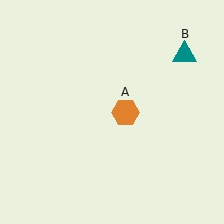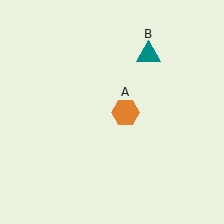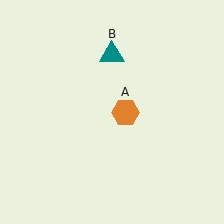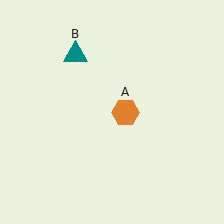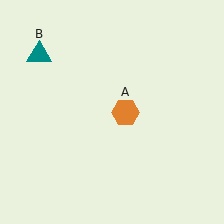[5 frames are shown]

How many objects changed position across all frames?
1 object changed position: teal triangle (object B).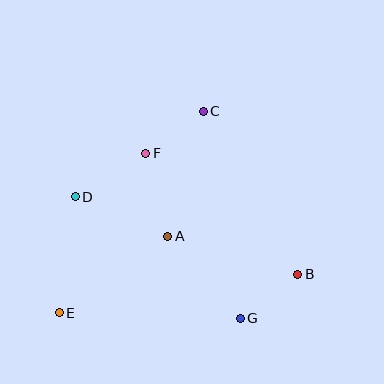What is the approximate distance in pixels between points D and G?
The distance between D and G is approximately 205 pixels.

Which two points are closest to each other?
Points C and F are closest to each other.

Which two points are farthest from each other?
Points C and E are farthest from each other.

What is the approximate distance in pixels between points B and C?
The distance between B and C is approximately 188 pixels.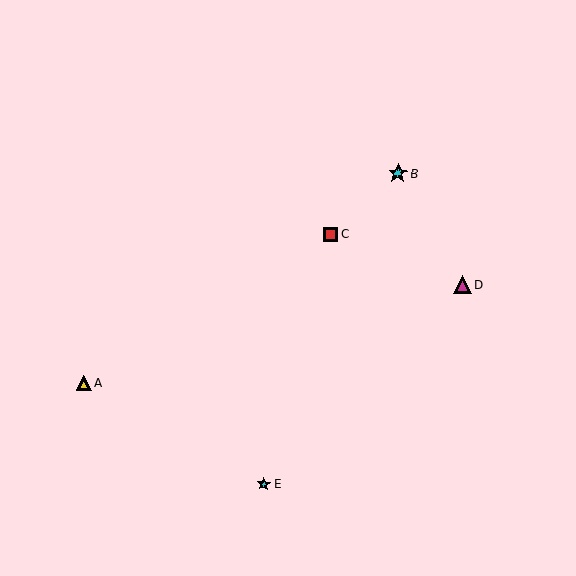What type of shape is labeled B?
Shape B is a cyan star.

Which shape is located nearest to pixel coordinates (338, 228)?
The red square (labeled C) at (331, 234) is nearest to that location.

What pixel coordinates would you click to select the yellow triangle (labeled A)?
Click at (84, 383) to select the yellow triangle A.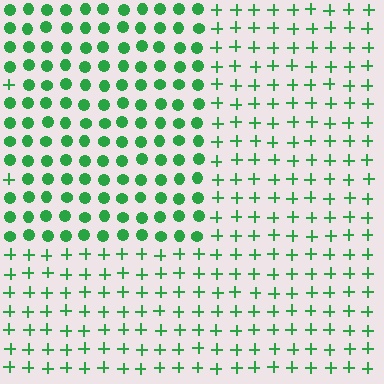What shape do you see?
I see a rectangle.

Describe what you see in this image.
The image is filled with small green elements arranged in a uniform grid. A rectangle-shaped region contains circles, while the surrounding area contains plus signs. The boundary is defined purely by the change in element shape.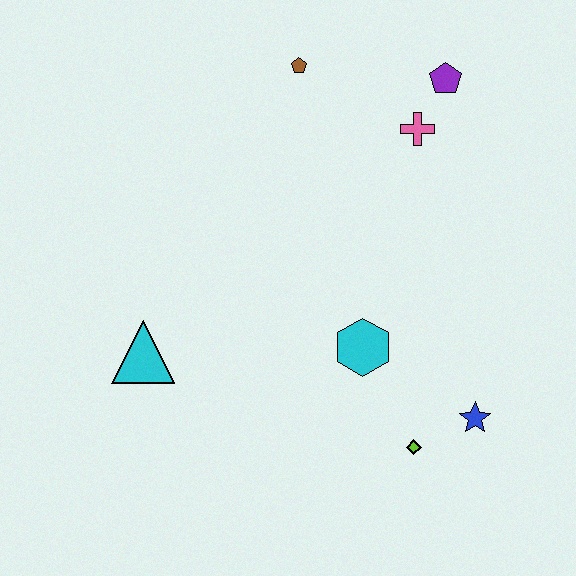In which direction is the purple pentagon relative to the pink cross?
The purple pentagon is above the pink cross.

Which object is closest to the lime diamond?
The blue star is closest to the lime diamond.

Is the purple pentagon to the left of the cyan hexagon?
No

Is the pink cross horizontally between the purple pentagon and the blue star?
No